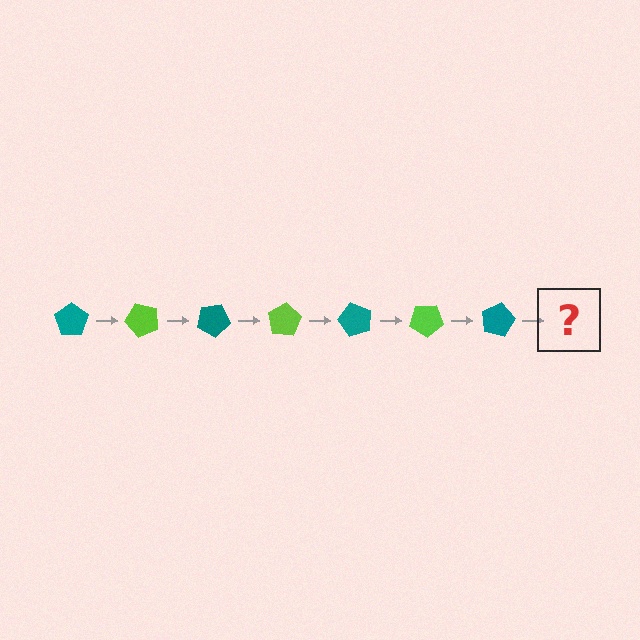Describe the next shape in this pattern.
It should be a lime pentagon, rotated 350 degrees from the start.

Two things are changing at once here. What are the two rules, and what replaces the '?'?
The two rules are that it rotates 50 degrees each step and the color cycles through teal and lime. The '?' should be a lime pentagon, rotated 350 degrees from the start.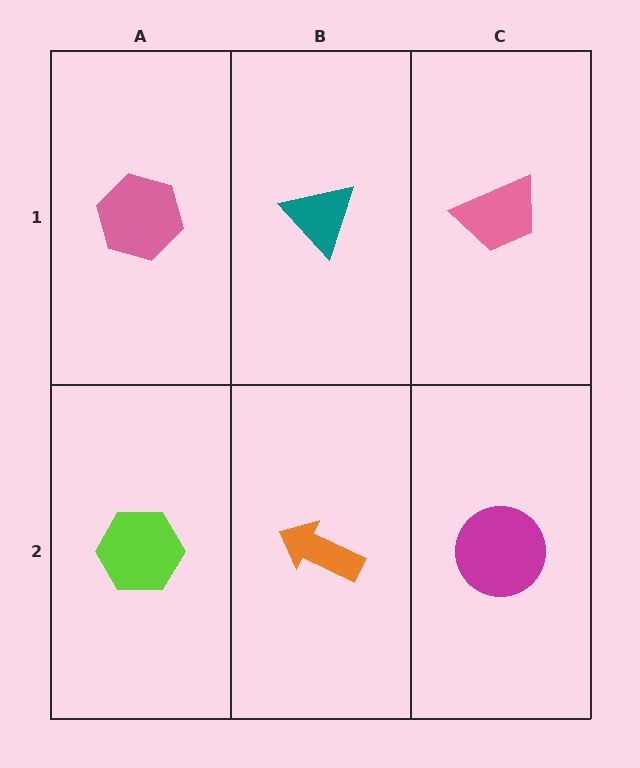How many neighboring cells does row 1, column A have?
2.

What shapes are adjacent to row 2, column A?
A pink hexagon (row 1, column A), an orange arrow (row 2, column B).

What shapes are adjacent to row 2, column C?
A pink trapezoid (row 1, column C), an orange arrow (row 2, column B).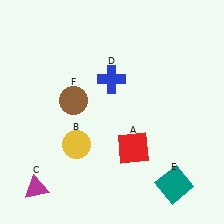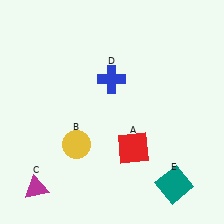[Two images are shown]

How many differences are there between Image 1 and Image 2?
There is 1 difference between the two images.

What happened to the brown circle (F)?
The brown circle (F) was removed in Image 2. It was in the top-left area of Image 1.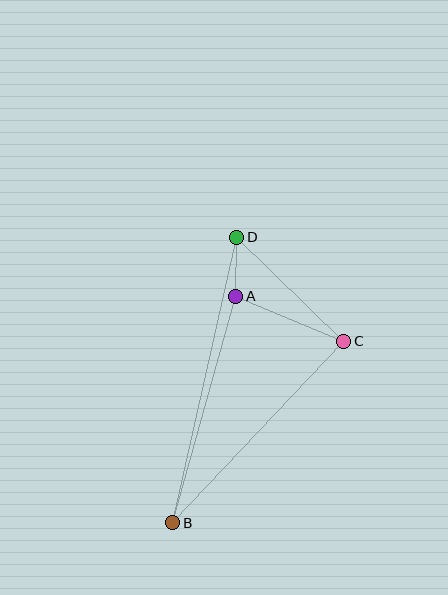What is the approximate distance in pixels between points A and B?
The distance between A and B is approximately 235 pixels.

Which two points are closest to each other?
Points A and D are closest to each other.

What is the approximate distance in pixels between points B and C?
The distance between B and C is approximately 250 pixels.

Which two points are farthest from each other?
Points B and D are farthest from each other.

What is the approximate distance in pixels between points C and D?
The distance between C and D is approximately 149 pixels.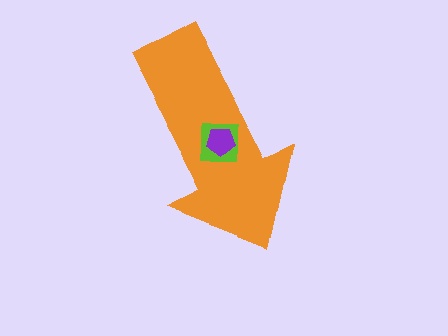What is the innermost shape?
The purple pentagon.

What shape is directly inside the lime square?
The purple pentagon.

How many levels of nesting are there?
3.